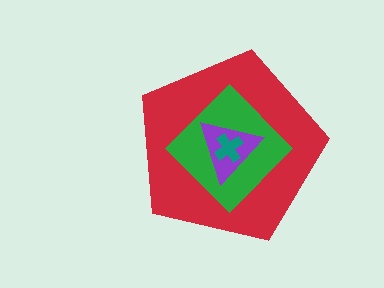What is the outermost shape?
The red pentagon.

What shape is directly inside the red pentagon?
The green diamond.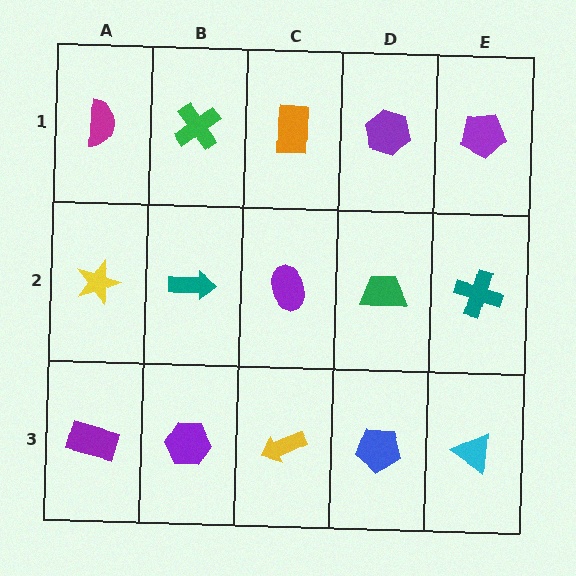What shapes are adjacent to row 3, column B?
A teal arrow (row 2, column B), a purple rectangle (row 3, column A), a yellow arrow (row 3, column C).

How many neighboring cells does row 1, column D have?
3.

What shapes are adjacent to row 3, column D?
A green trapezoid (row 2, column D), a yellow arrow (row 3, column C), a cyan triangle (row 3, column E).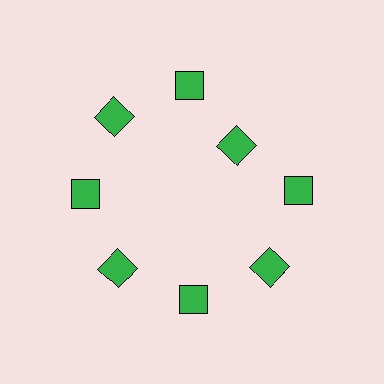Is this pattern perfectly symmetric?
No. The 8 green squares are arranged in a ring, but one element near the 2 o'clock position is pulled inward toward the center, breaking the 8-fold rotational symmetry.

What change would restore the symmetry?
The symmetry would be restored by moving it outward, back onto the ring so that all 8 squares sit at equal angles and equal distance from the center.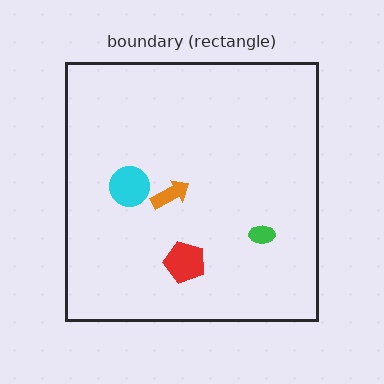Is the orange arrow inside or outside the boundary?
Inside.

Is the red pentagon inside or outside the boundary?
Inside.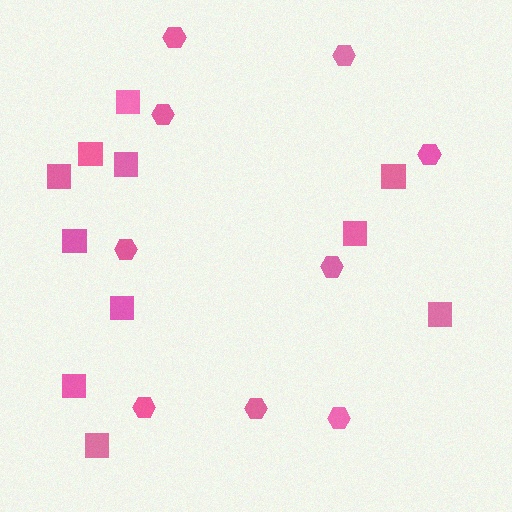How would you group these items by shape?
There are 2 groups: one group of squares (11) and one group of hexagons (9).